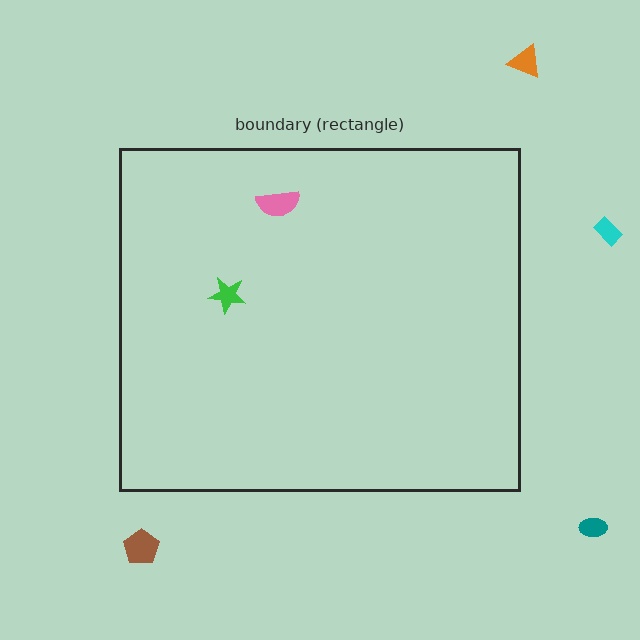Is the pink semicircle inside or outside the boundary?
Inside.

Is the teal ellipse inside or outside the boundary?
Outside.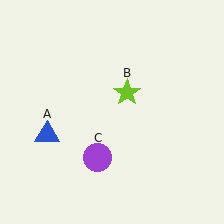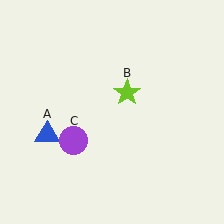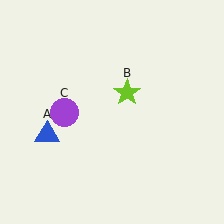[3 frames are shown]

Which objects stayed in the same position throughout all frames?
Blue triangle (object A) and lime star (object B) remained stationary.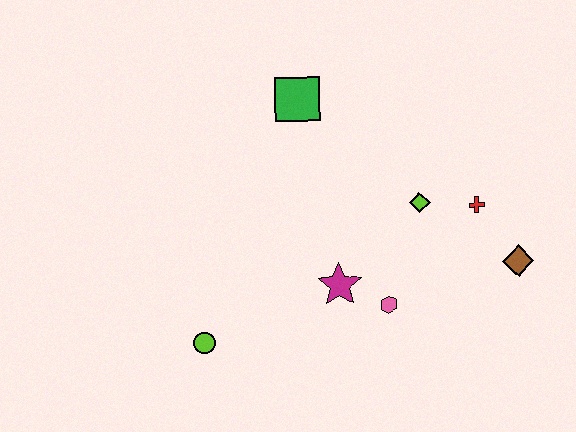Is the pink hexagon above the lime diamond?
No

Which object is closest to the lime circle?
The magenta star is closest to the lime circle.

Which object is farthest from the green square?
The brown diamond is farthest from the green square.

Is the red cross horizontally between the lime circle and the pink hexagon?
No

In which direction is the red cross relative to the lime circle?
The red cross is to the right of the lime circle.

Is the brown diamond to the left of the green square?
No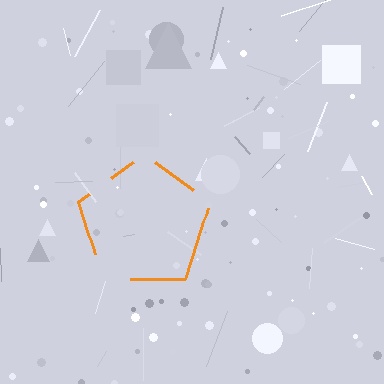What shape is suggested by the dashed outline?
The dashed outline suggests a pentagon.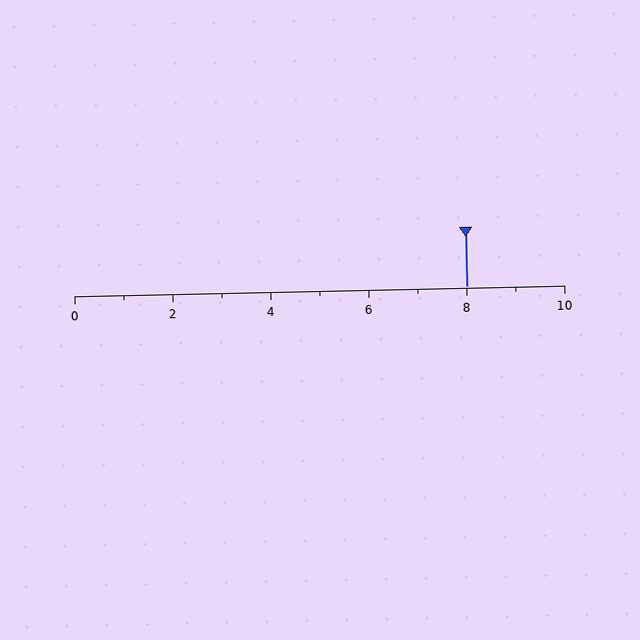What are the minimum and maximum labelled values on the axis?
The axis runs from 0 to 10.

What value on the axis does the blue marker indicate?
The marker indicates approximately 8.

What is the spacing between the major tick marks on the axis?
The major ticks are spaced 2 apart.